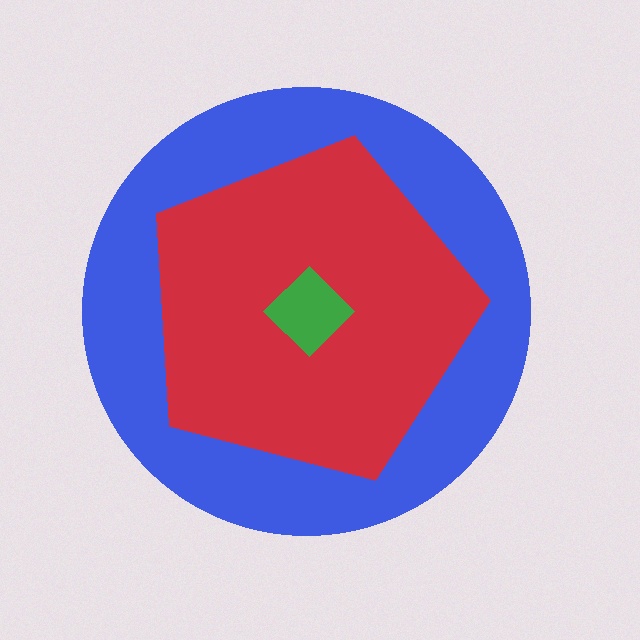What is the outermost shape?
The blue circle.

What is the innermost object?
The green diamond.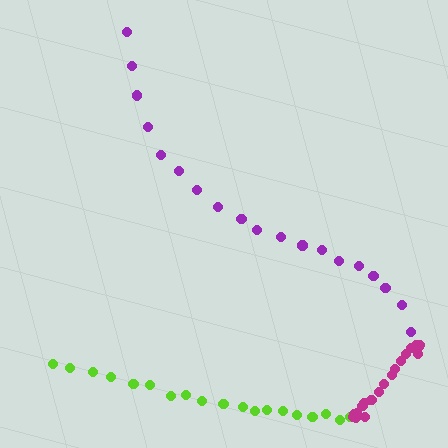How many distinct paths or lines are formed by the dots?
There are 3 distinct paths.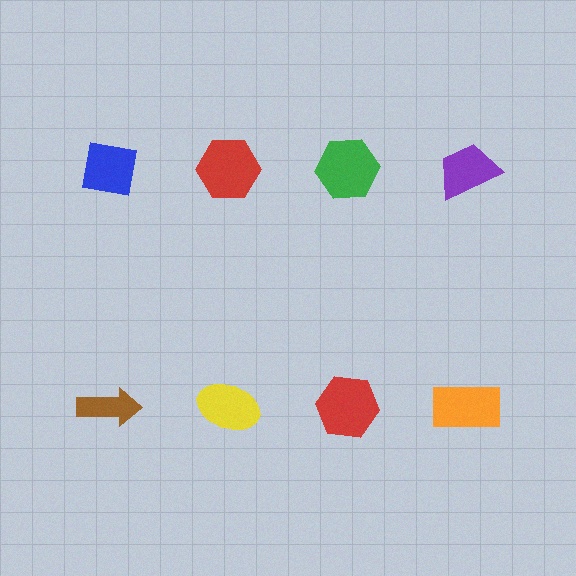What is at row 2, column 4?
An orange rectangle.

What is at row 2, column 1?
A brown arrow.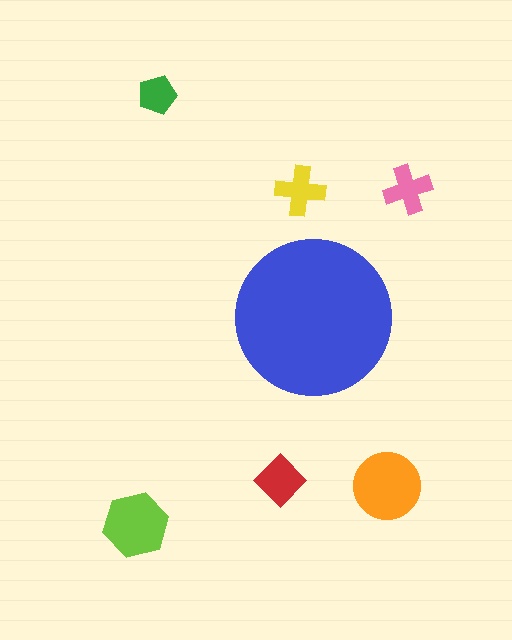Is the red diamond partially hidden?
No, the red diamond is fully visible.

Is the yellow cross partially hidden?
No, the yellow cross is fully visible.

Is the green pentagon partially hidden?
No, the green pentagon is fully visible.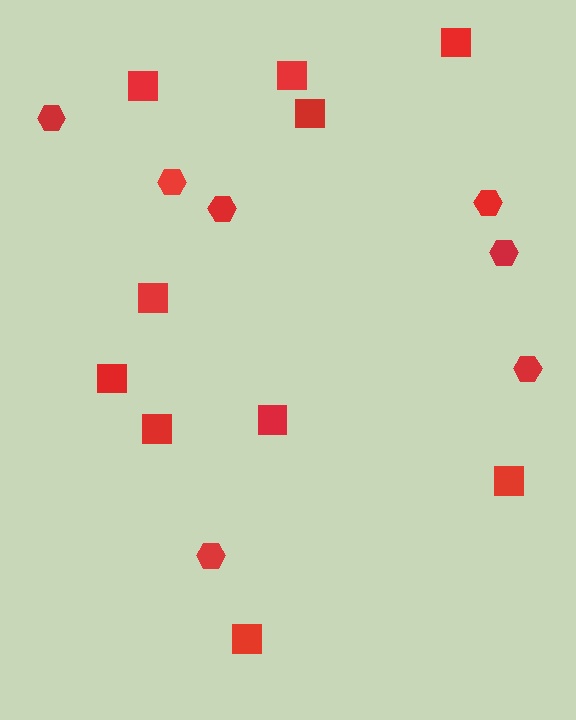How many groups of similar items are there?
There are 2 groups: one group of hexagons (7) and one group of squares (10).